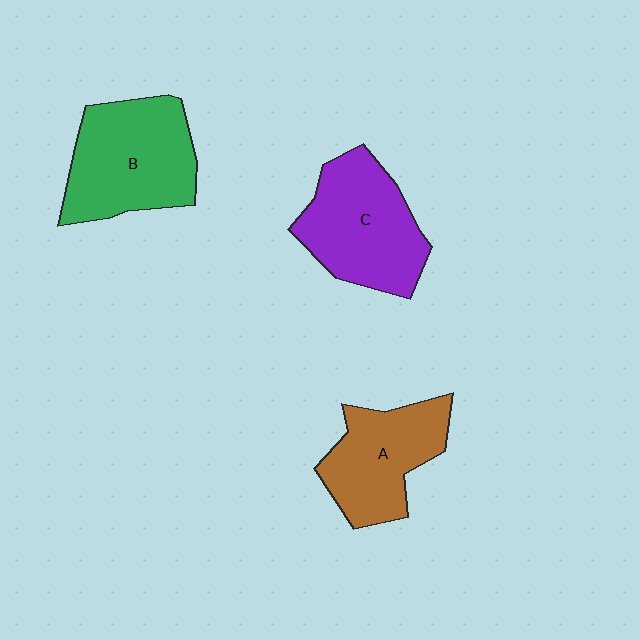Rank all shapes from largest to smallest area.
From largest to smallest: B (green), C (purple), A (brown).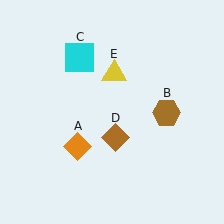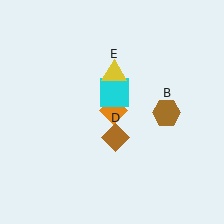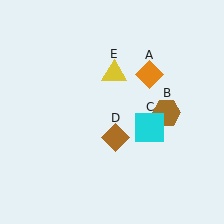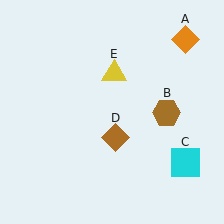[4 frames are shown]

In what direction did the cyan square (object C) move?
The cyan square (object C) moved down and to the right.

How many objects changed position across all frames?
2 objects changed position: orange diamond (object A), cyan square (object C).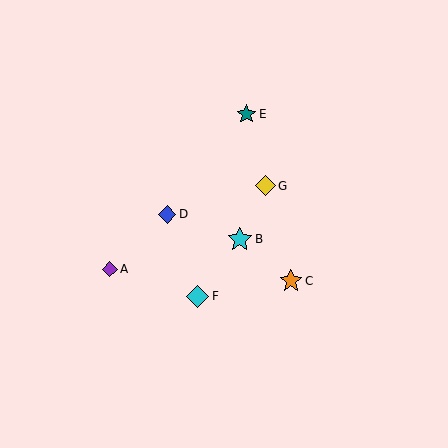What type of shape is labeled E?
Shape E is a teal star.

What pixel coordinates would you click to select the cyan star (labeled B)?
Click at (240, 239) to select the cyan star B.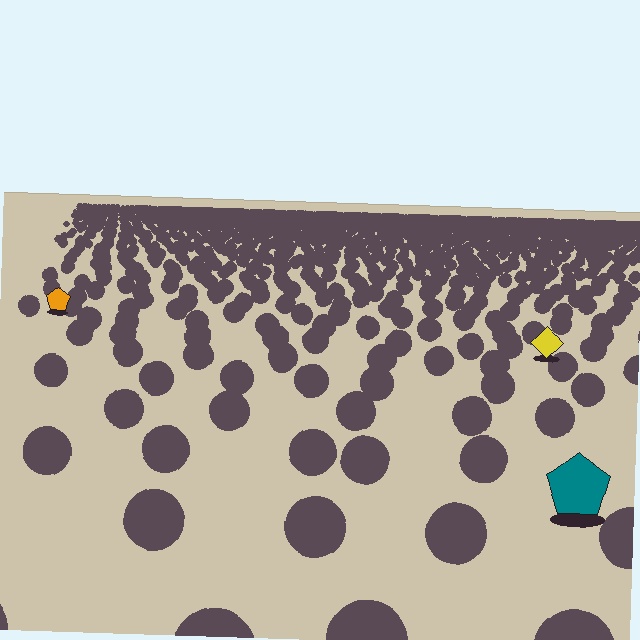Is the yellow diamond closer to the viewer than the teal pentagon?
No. The teal pentagon is closer — you can tell from the texture gradient: the ground texture is coarser near it.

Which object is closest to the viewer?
The teal pentagon is closest. The texture marks near it are larger and more spread out.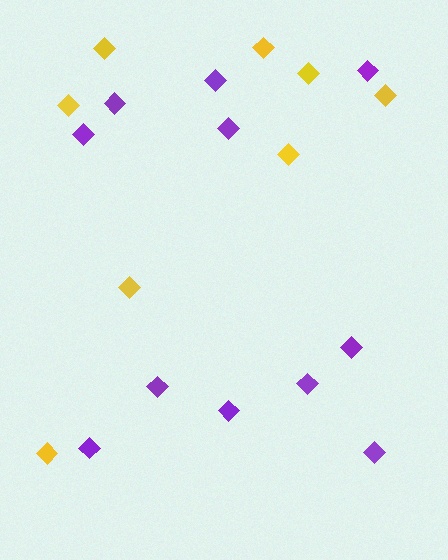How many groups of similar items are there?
There are 2 groups: one group of yellow diamonds (8) and one group of purple diamonds (11).